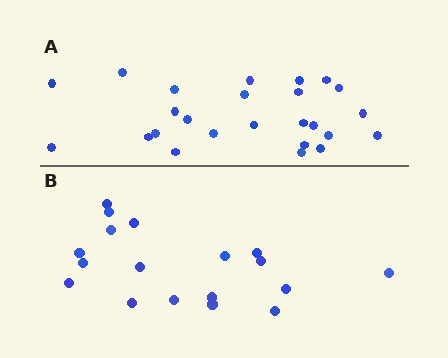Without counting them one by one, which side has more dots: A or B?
Region A (the top region) has more dots.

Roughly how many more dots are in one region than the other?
Region A has roughly 8 or so more dots than region B.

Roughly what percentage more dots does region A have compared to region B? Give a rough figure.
About 40% more.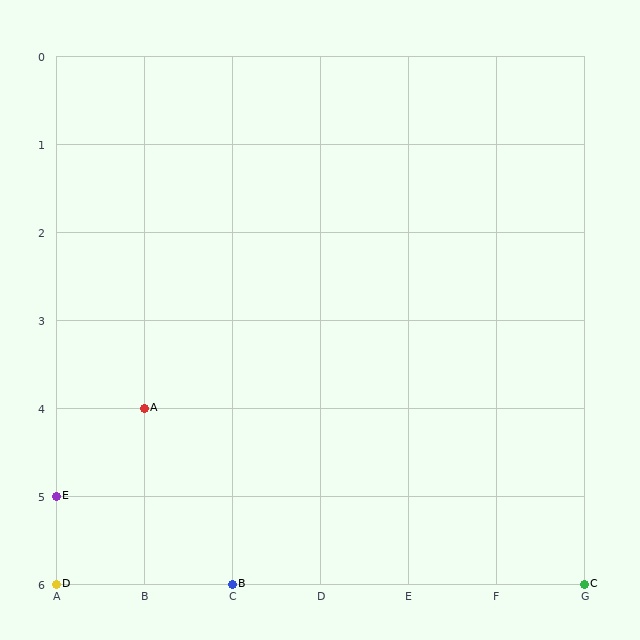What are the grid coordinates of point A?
Point A is at grid coordinates (B, 4).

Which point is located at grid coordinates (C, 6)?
Point B is at (C, 6).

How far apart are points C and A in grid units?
Points C and A are 5 columns and 2 rows apart (about 5.4 grid units diagonally).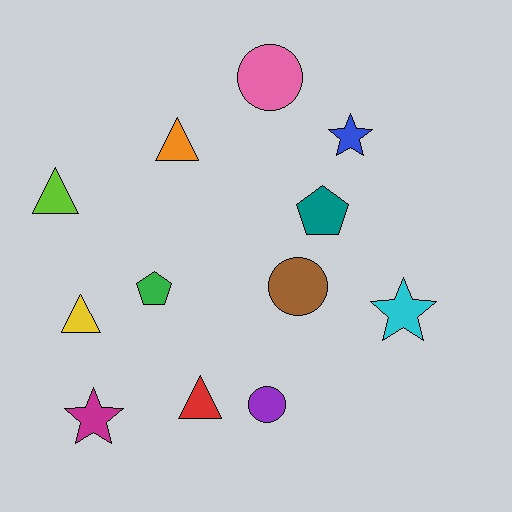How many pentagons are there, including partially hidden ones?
There are 2 pentagons.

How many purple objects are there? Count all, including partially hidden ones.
There is 1 purple object.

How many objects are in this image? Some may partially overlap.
There are 12 objects.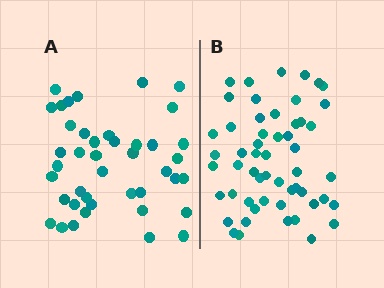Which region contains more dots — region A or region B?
Region B (the right region) has more dots.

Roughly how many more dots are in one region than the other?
Region B has roughly 12 or so more dots than region A.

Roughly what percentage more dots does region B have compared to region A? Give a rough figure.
About 30% more.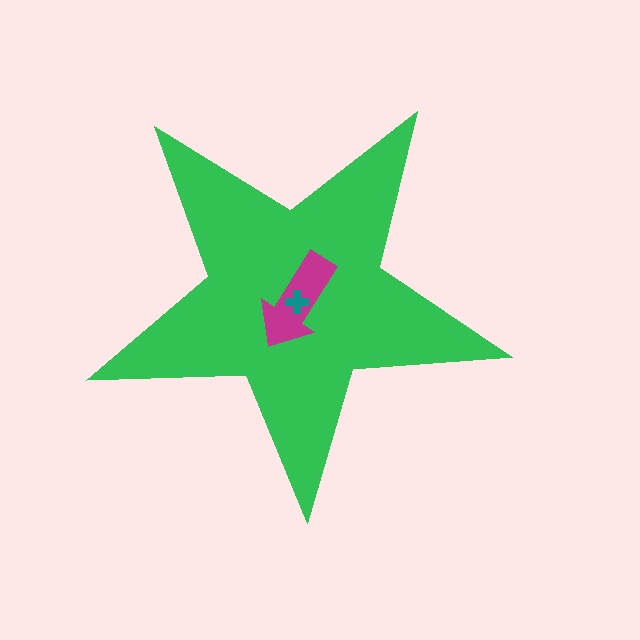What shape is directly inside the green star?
The magenta arrow.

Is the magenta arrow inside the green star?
Yes.